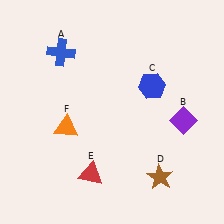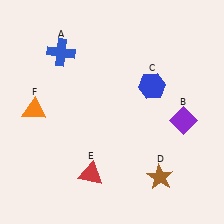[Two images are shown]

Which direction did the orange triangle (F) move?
The orange triangle (F) moved left.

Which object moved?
The orange triangle (F) moved left.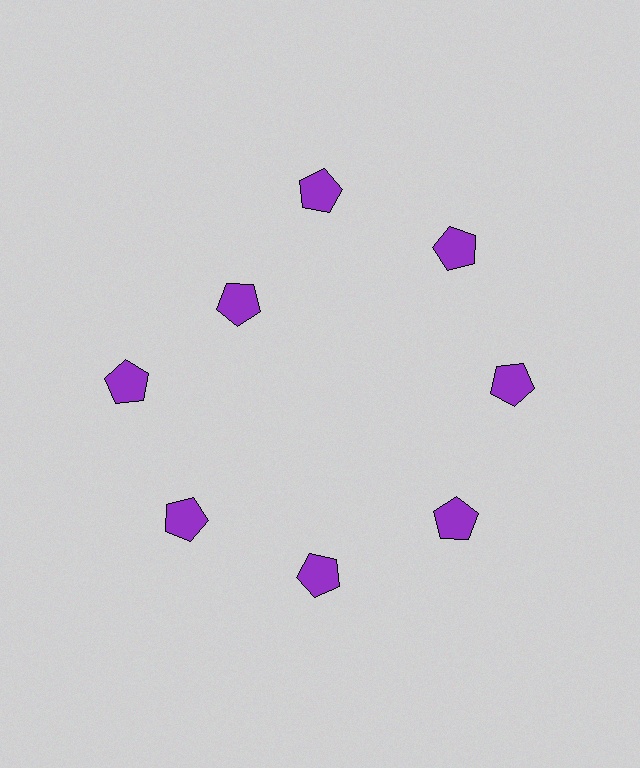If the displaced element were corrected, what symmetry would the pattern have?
It would have 8-fold rotational symmetry — the pattern would map onto itself every 45 degrees.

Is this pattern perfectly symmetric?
No. The 8 purple pentagons are arranged in a ring, but one element near the 10 o'clock position is pulled inward toward the center, breaking the 8-fold rotational symmetry.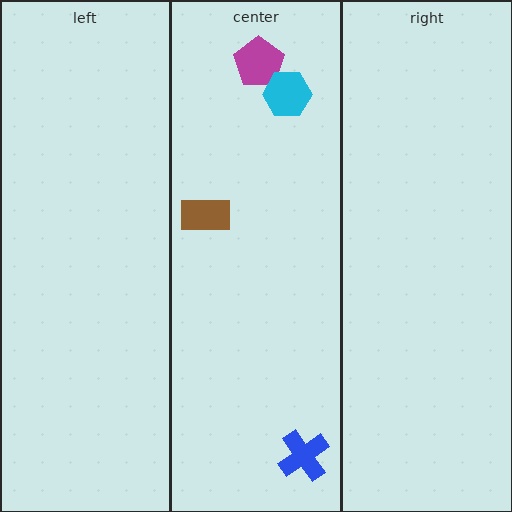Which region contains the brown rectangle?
The center region.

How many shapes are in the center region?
4.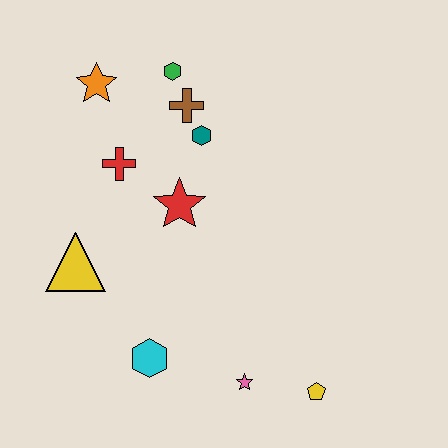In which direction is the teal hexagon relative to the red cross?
The teal hexagon is to the right of the red cross.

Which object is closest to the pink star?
The yellow pentagon is closest to the pink star.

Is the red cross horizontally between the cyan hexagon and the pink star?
No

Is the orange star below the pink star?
No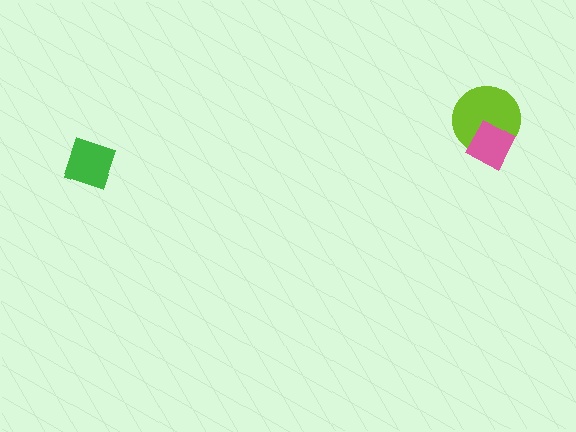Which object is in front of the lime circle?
The pink diamond is in front of the lime circle.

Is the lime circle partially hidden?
Yes, it is partially covered by another shape.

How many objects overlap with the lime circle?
1 object overlaps with the lime circle.